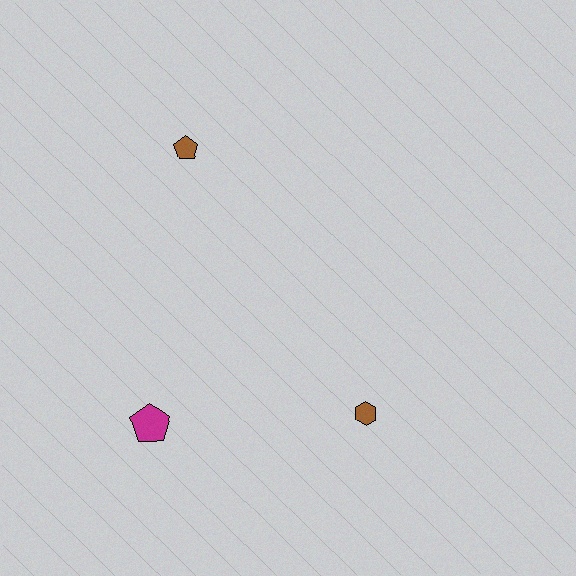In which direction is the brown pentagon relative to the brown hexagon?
The brown pentagon is above the brown hexagon.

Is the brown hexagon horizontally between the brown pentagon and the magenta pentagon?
No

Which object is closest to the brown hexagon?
The magenta pentagon is closest to the brown hexagon.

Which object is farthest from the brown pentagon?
The brown hexagon is farthest from the brown pentagon.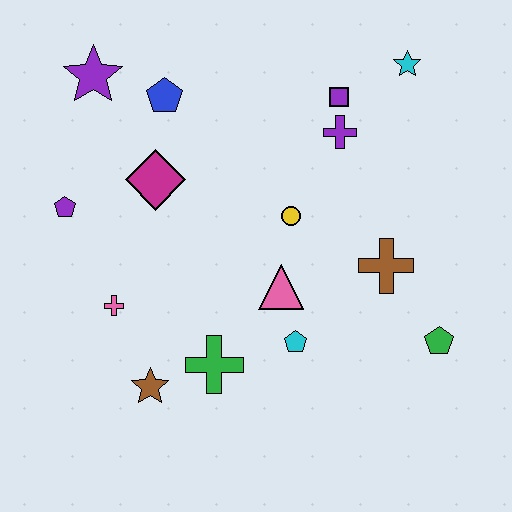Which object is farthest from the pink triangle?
The purple star is farthest from the pink triangle.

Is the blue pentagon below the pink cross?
No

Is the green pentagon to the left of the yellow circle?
No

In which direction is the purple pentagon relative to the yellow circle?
The purple pentagon is to the left of the yellow circle.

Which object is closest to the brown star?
The green cross is closest to the brown star.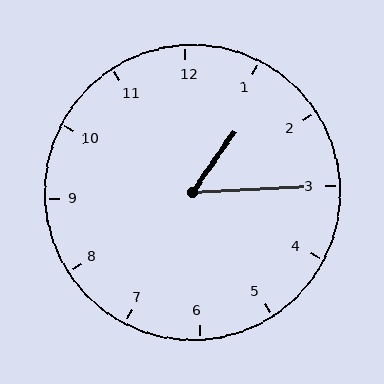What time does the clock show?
1:15.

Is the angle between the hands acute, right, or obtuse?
It is acute.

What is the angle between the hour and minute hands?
Approximately 52 degrees.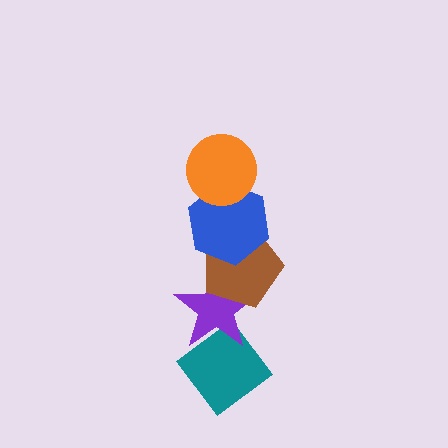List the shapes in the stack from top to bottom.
From top to bottom: the orange circle, the blue hexagon, the brown pentagon, the purple star, the teal diamond.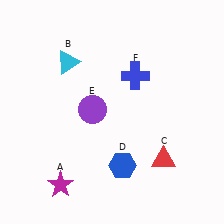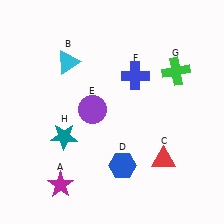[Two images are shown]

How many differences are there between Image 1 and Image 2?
There are 2 differences between the two images.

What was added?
A green cross (G), a teal star (H) were added in Image 2.